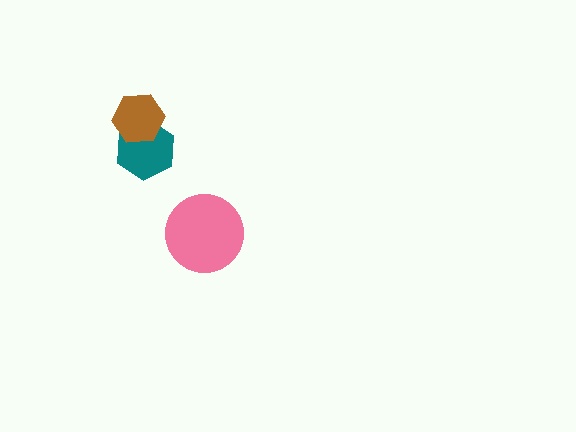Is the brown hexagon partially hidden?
No, no other shape covers it.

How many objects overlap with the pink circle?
0 objects overlap with the pink circle.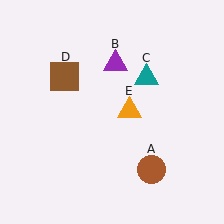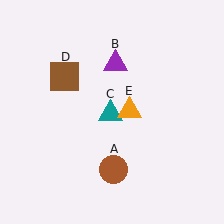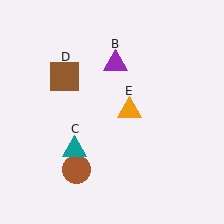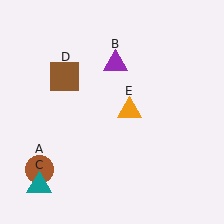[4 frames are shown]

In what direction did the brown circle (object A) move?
The brown circle (object A) moved left.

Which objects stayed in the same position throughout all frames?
Purple triangle (object B) and brown square (object D) and orange triangle (object E) remained stationary.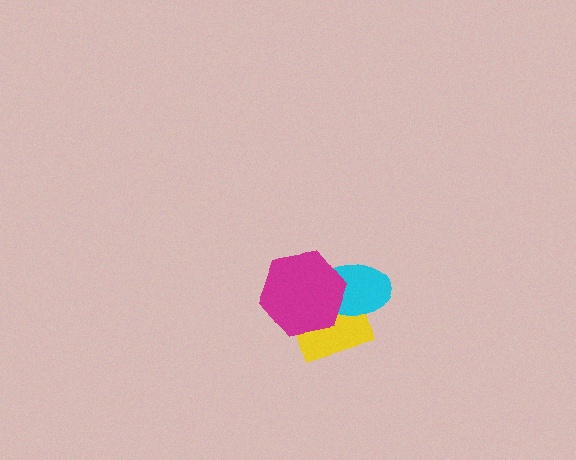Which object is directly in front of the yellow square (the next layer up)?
The cyan ellipse is directly in front of the yellow square.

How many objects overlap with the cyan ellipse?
2 objects overlap with the cyan ellipse.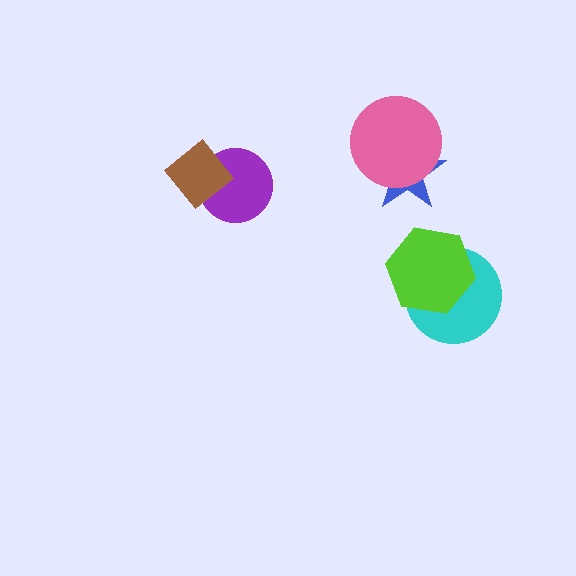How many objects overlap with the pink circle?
1 object overlaps with the pink circle.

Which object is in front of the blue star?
The pink circle is in front of the blue star.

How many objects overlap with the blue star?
1 object overlaps with the blue star.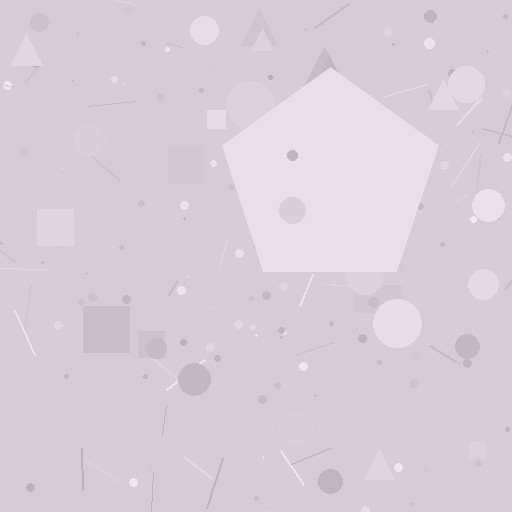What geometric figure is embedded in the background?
A pentagon is embedded in the background.